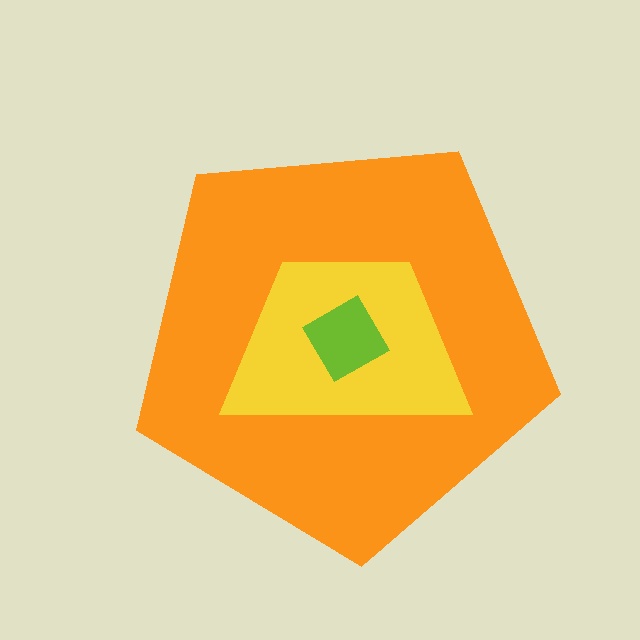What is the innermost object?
The lime square.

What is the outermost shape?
The orange pentagon.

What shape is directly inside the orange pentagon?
The yellow trapezoid.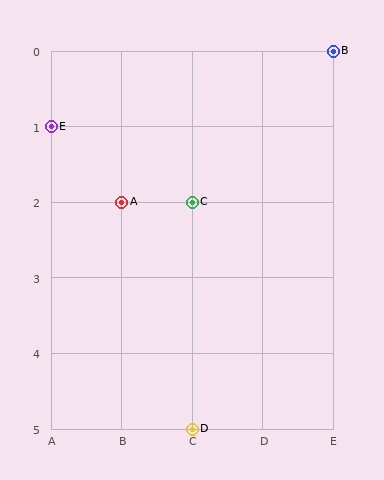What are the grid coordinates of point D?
Point D is at grid coordinates (C, 5).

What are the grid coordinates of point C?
Point C is at grid coordinates (C, 2).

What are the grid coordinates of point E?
Point E is at grid coordinates (A, 1).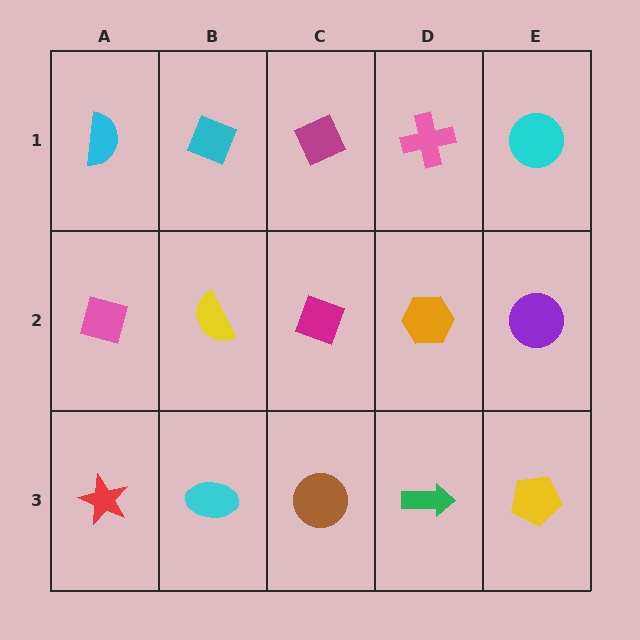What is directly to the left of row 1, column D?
A magenta diamond.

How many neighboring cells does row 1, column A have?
2.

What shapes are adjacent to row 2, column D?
A pink cross (row 1, column D), a green arrow (row 3, column D), a magenta diamond (row 2, column C), a purple circle (row 2, column E).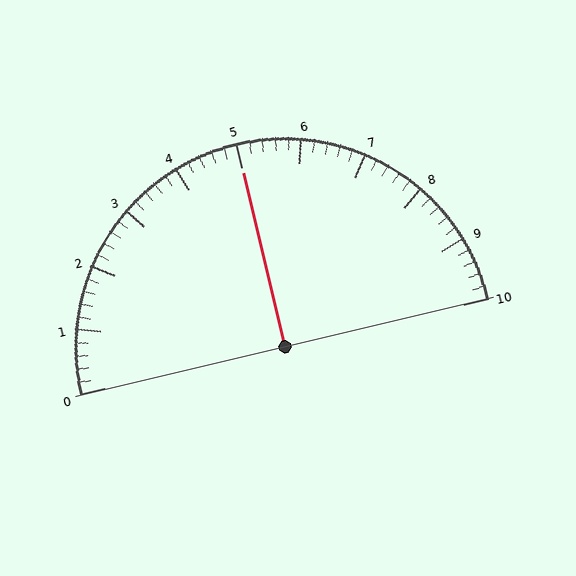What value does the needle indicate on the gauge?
The needle indicates approximately 5.0.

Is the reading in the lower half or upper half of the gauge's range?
The reading is in the upper half of the range (0 to 10).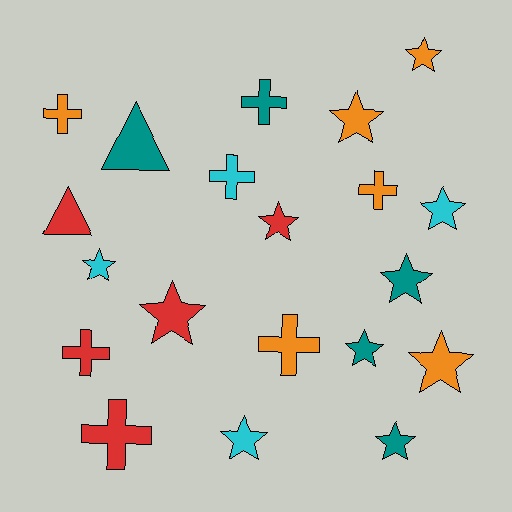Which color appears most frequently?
Orange, with 6 objects.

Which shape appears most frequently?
Star, with 11 objects.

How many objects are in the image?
There are 20 objects.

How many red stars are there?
There are 2 red stars.